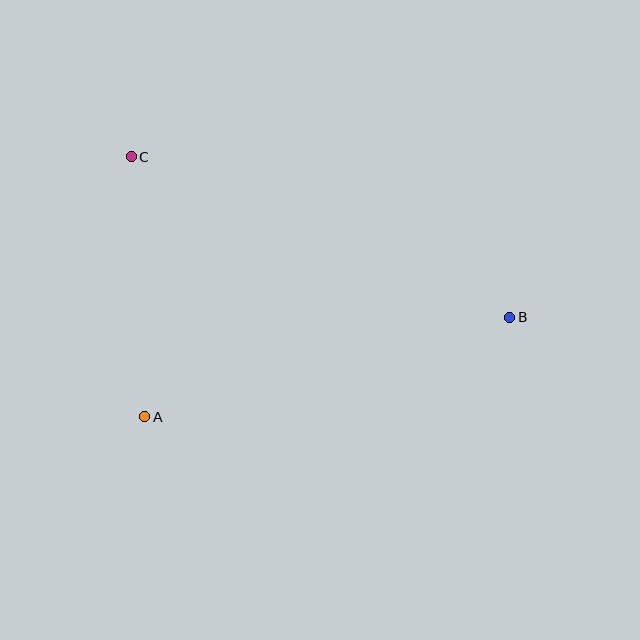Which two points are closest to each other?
Points A and C are closest to each other.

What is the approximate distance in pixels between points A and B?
The distance between A and B is approximately 378 pixels.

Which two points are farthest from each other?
Points B and C are farthest from each other.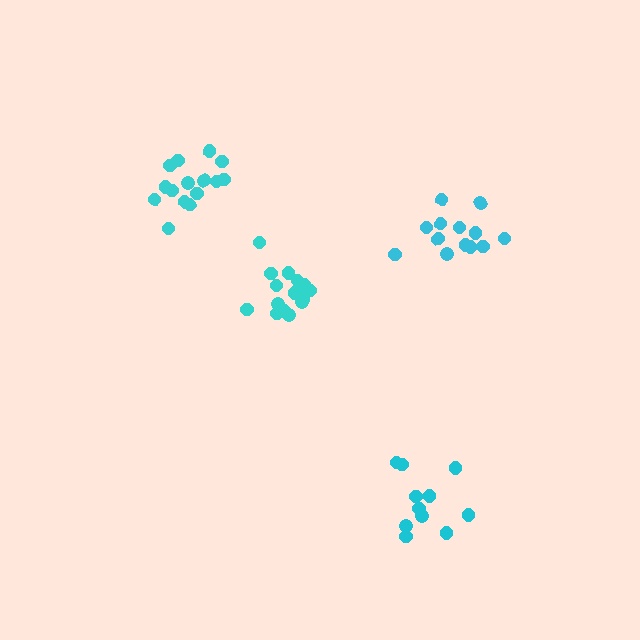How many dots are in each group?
Group 1: 17 dots, Group 2: 11 dots, Group 3: 13 dots, Group 4: 15 dots (56 total).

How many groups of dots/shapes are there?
There are 4 groups.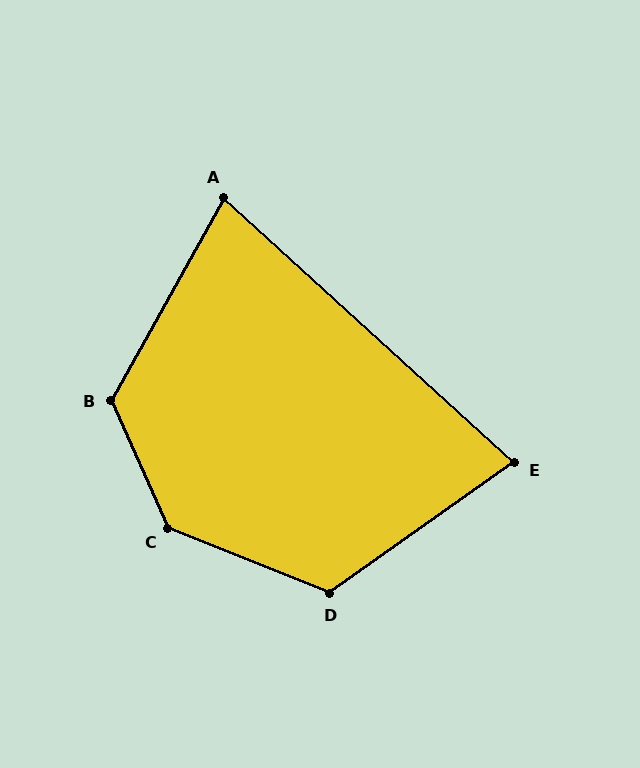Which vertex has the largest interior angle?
C, at approximately 136 degrees.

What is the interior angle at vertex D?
Approximately 123 degrees (obtuse).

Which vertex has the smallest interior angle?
A, at approximately 77 degrees.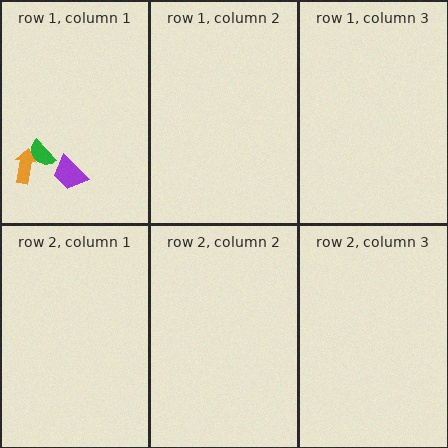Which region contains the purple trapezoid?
The row 1, column 1 region.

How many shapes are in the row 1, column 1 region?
3.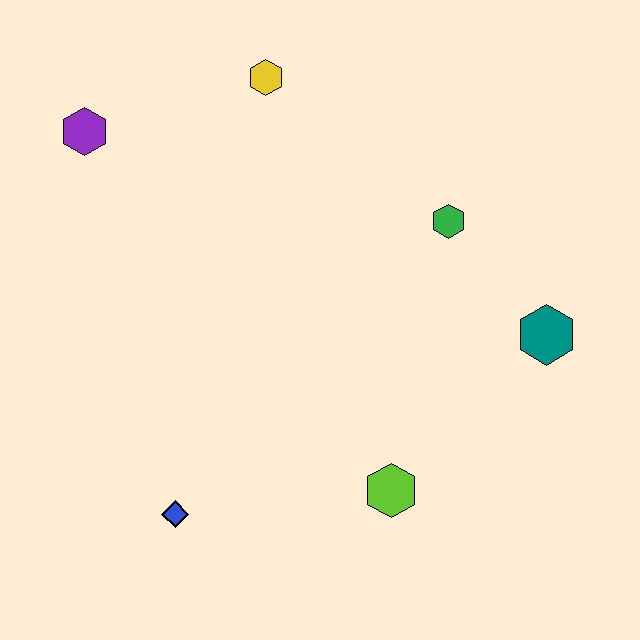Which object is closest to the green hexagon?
The teal hexagon is closest to the green hexagon.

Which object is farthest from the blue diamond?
The yellow hexagon is farthest from the blue diamond.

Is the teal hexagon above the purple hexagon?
No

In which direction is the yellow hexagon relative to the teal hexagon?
The yellow hexagon is to the left of the teal hexagon.